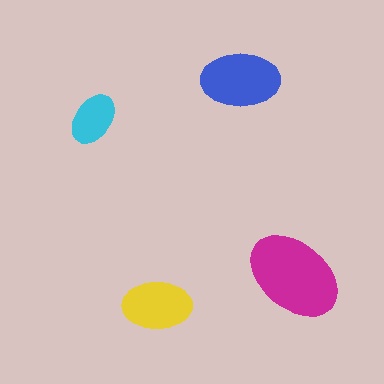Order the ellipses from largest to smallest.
the magenta one, the blue one, the yellow one, the cyan one.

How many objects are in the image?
There are 4 objects in the image.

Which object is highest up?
The blue ellipse is topmost.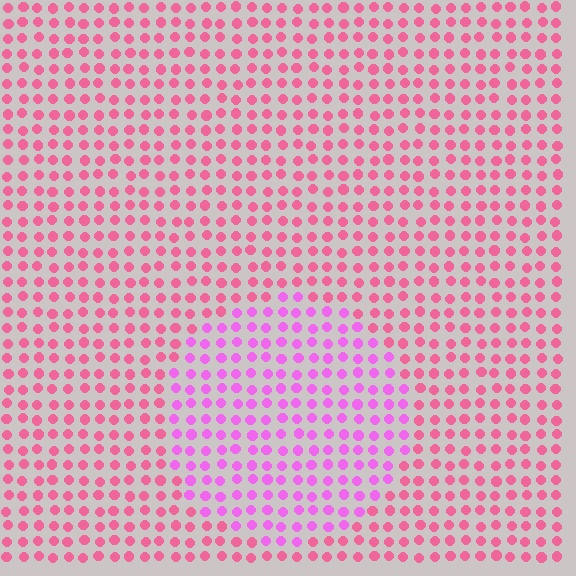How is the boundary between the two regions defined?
The boundary is defined purely by a slight shift in hue (about 36 degrees). Spacing, size, and orientation are identical on both sides.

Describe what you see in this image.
The image is filled with small pink elements in a uniform arrangement. A circle-shaped region is visible where the elements are tinted to a slightly different hue, forming a subtle color boundary.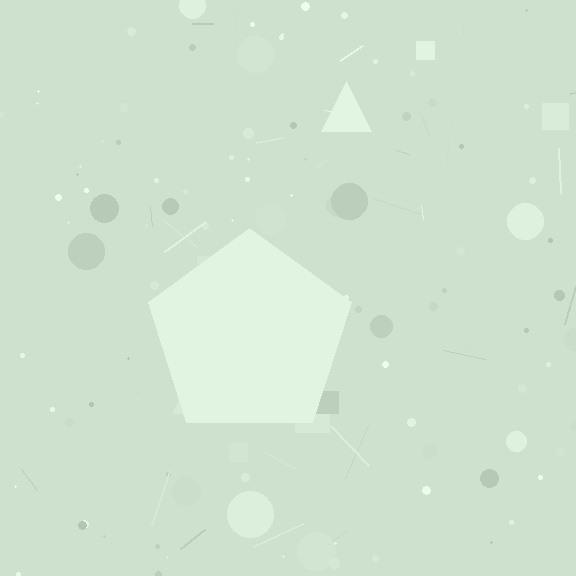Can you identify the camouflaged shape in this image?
The camouflaged shape is a pentagon.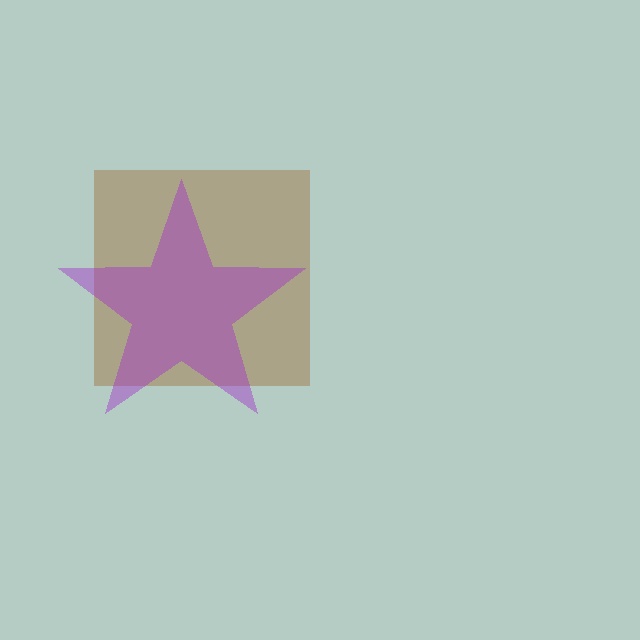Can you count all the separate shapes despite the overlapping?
Yes, there are 2 separate shapes.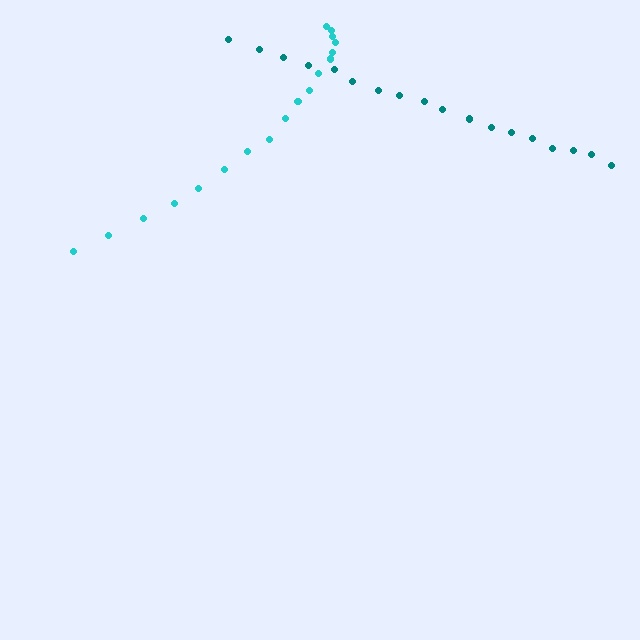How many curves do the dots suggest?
There are 2 distinct paths.